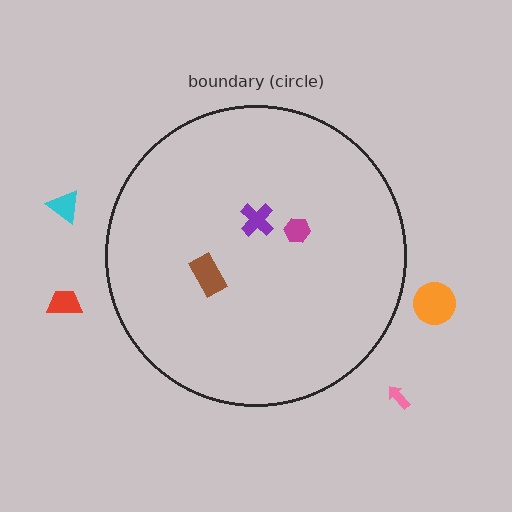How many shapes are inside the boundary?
3 inside, 4 outside.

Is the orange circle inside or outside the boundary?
Outside.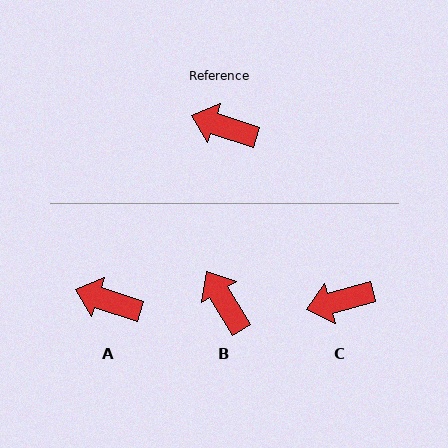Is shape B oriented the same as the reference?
No, it is off by about 40 degrees.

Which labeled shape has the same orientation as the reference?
A.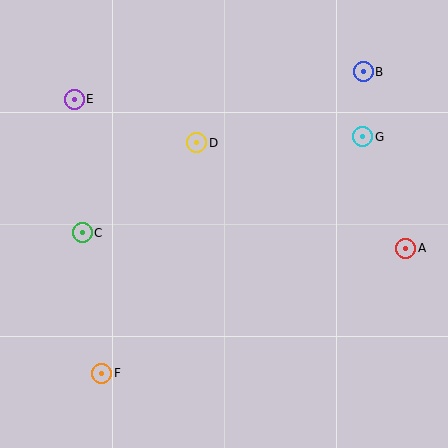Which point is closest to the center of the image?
Point D at (197, 143) is closest to the center.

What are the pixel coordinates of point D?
Point D is at (197, 143).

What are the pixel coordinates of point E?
Point E is at (74, 99).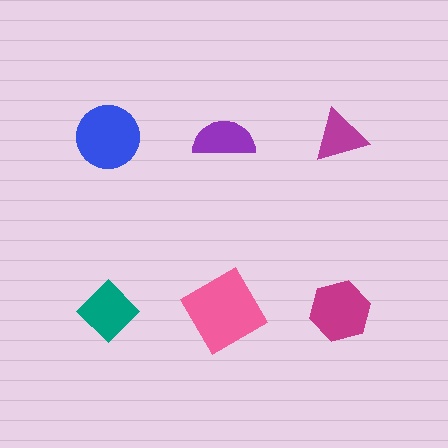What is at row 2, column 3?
A magenta hexagon.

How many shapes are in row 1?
3 shapes.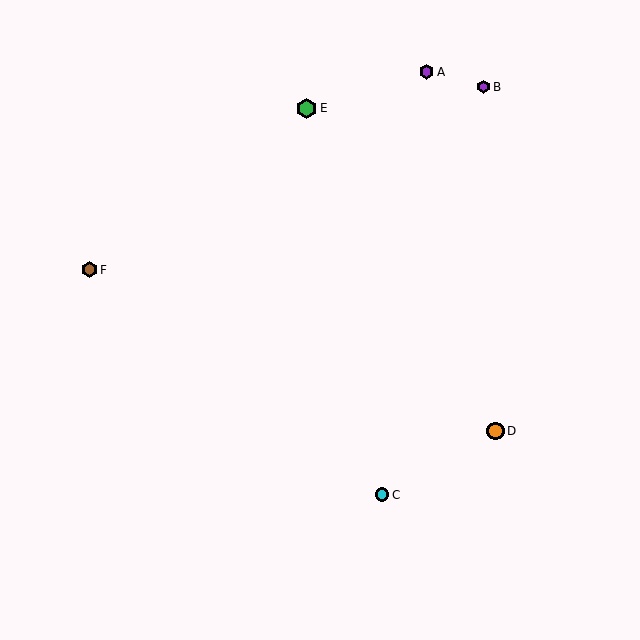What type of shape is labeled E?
Shape E is a green hexagon.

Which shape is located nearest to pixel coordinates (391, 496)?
The cyan circle (labeled C) at (382, 495) is nearest to that location.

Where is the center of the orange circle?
The center of the orange circle is at (495, 431).